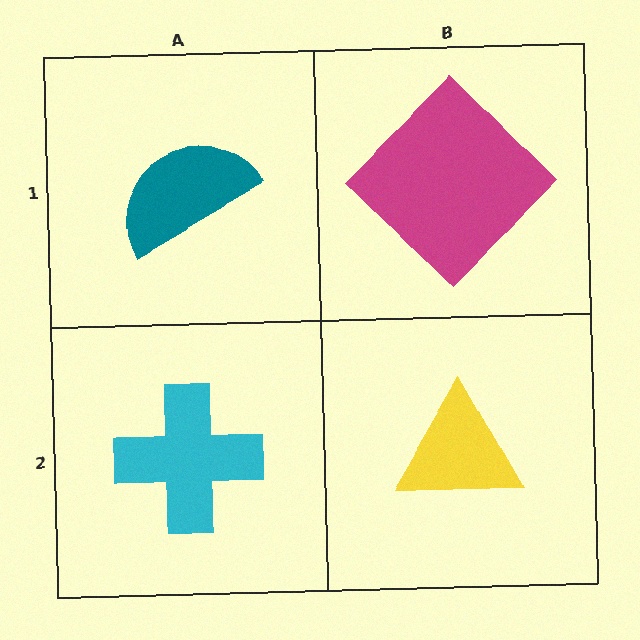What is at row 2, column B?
A yellow triangle.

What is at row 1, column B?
A magenta diamond.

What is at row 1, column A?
A teal semicircle.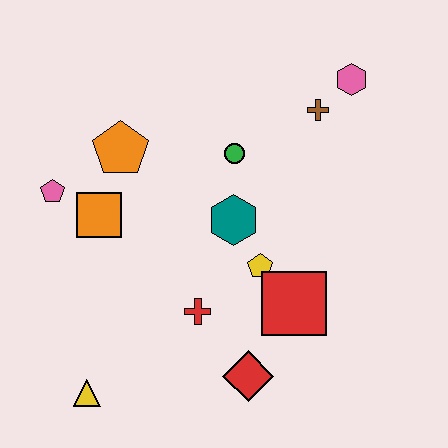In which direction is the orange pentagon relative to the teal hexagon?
The orange pentagon is to the left of the teal hexagon.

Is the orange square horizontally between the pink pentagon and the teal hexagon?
Yes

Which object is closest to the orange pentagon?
The orange square is closest to the orange pentagon.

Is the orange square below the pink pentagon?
Yes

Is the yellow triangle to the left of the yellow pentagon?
Yes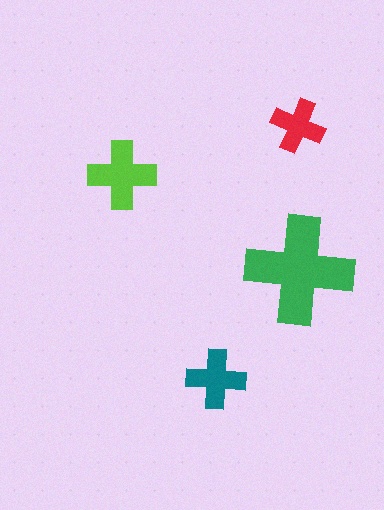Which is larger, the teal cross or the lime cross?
The lime one.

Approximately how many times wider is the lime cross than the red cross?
About 1.5 times wider.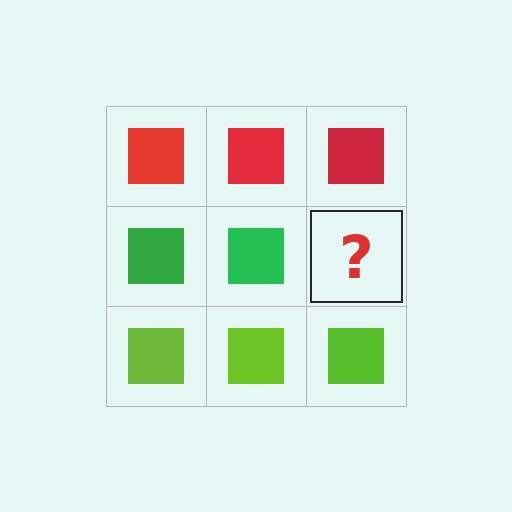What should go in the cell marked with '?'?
The missing cell should contain a green square.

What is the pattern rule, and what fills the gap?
The rule is that each row has a consistent color. The gap should be filled with a green square.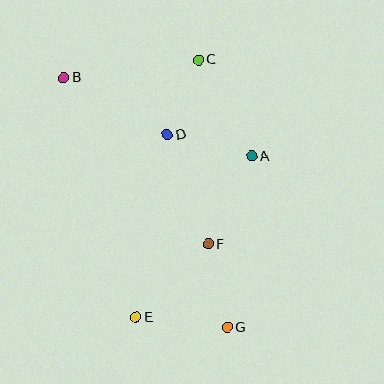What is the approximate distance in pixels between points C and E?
The distance between C and E is approximately 265 pixels.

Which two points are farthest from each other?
Points B and G are farthest from each other.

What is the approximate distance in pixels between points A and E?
The distance between A and E is approximately 199 pixels.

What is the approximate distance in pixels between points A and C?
The distance between A and C is approximately 110 pixels.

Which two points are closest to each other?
Points C and D are closest to each other.